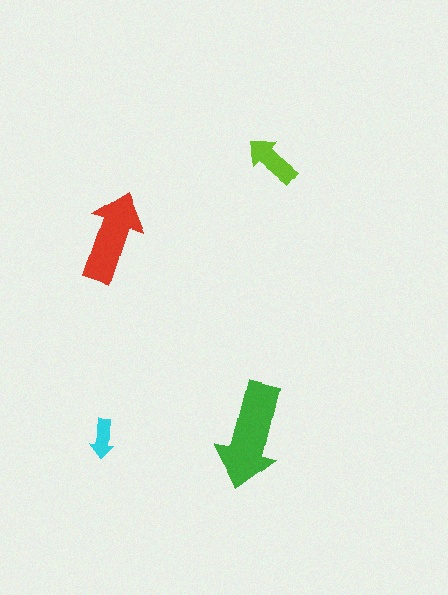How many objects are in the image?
There are 4 objects in the image.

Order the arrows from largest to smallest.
the green one, the red one, the lime one, the cyan one.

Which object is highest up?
The lime arrow is topmost.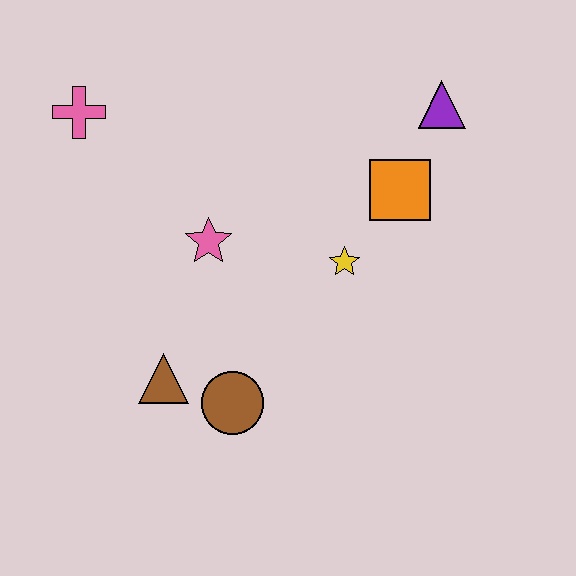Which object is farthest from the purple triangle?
The brown triangle is farthest from the purple triangle.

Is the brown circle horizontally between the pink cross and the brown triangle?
No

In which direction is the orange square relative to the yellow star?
The orange square is above the yellow star.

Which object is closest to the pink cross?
The pink star is closest to the pink cross.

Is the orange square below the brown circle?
No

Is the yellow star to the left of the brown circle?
No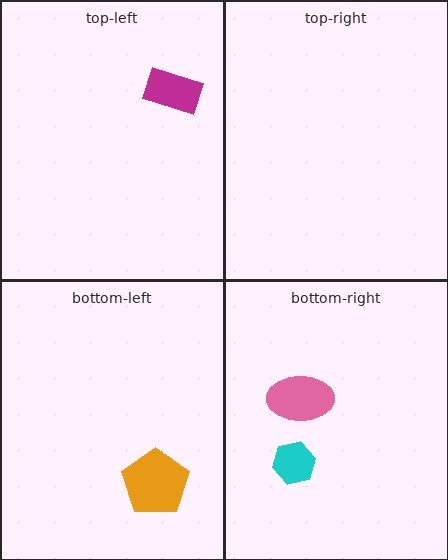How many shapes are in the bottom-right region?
2.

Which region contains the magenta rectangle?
The top-left region.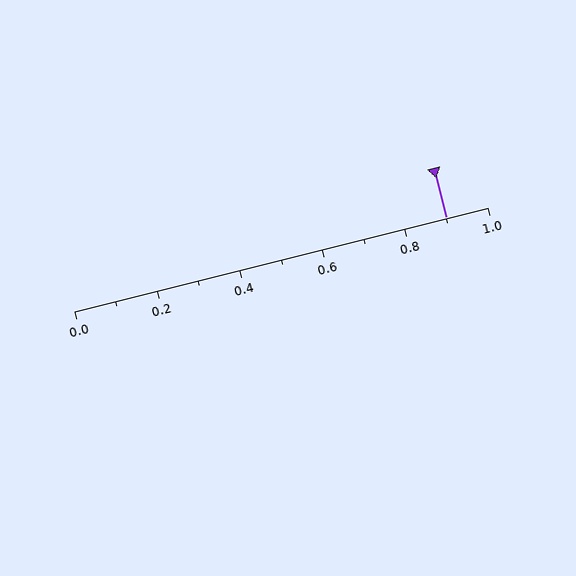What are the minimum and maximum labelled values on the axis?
The axis runs from 0.0 to 1.0.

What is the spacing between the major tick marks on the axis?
The major ticks are spaced 0.2 apart.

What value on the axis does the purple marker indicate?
The marker indicates approximately 0.9.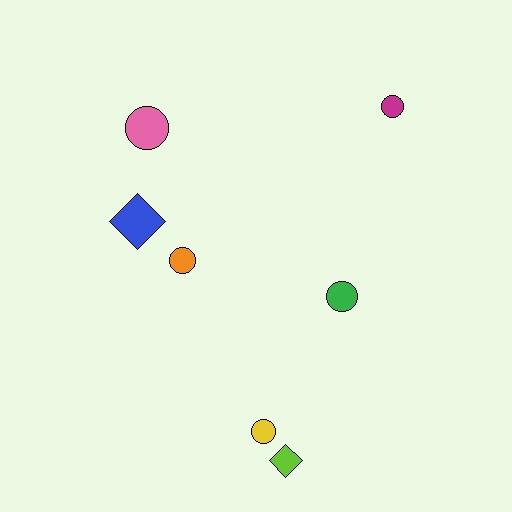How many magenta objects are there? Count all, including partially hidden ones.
There is 1 magenta object.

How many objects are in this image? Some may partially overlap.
There are 7 objects.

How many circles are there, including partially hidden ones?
There are 5 circles.